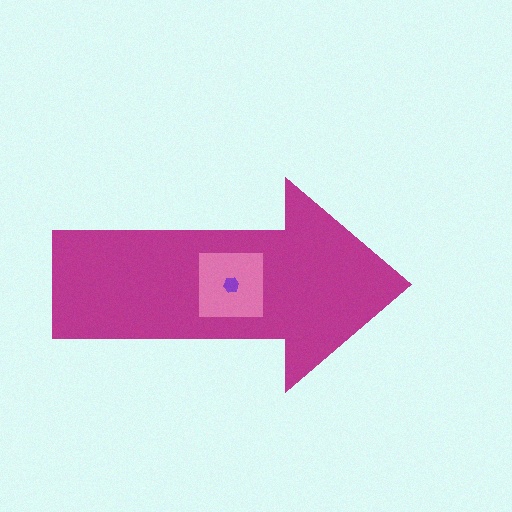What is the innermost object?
The purple hexagon.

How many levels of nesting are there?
3.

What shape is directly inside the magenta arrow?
The pink square.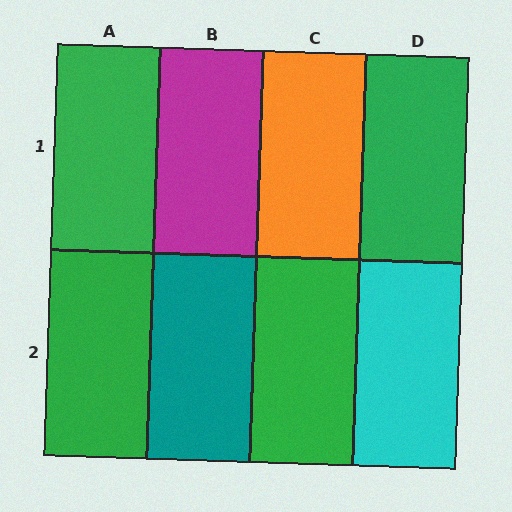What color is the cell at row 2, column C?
Green.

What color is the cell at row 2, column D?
Cyan.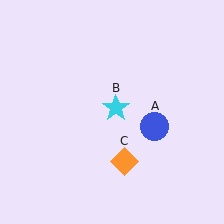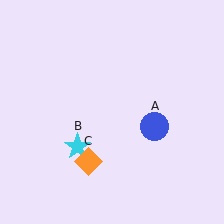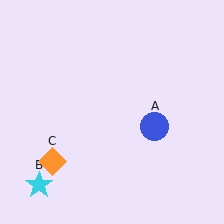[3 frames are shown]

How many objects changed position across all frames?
2 objects changed position: cyan star (object B), orange diamond (object C).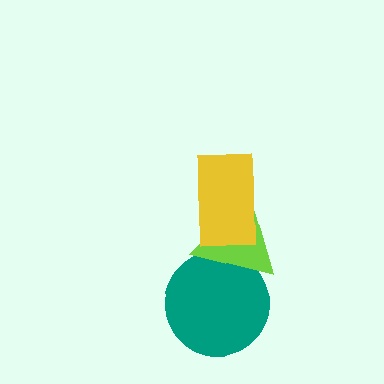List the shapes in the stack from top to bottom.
From top to bottom: the yellow rectangle, the lime triangle, the teal circle.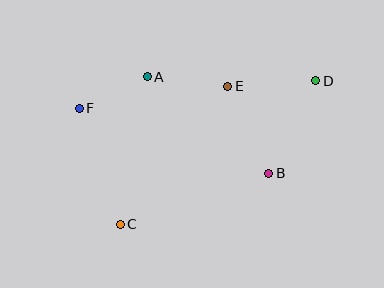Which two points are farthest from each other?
Points C and D are farthest from each other.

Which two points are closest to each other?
Points A and F are closest to each other.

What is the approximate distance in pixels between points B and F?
The distance between B and F is approximately 201 pixels.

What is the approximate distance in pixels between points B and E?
The distance between B and E is approximately 96 pixels.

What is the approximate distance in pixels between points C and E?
The distance between C and E is approximately 175 pixels.